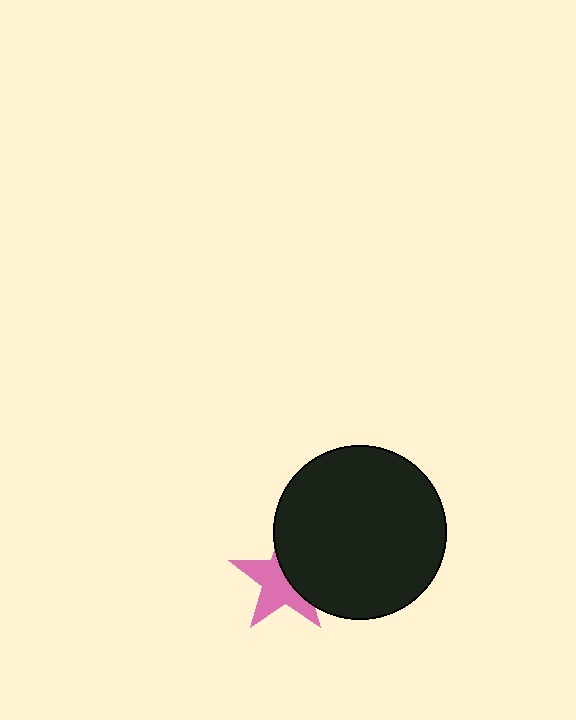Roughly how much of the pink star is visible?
About half of it is visible (roughly 56%).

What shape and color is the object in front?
The object in front is a black circle.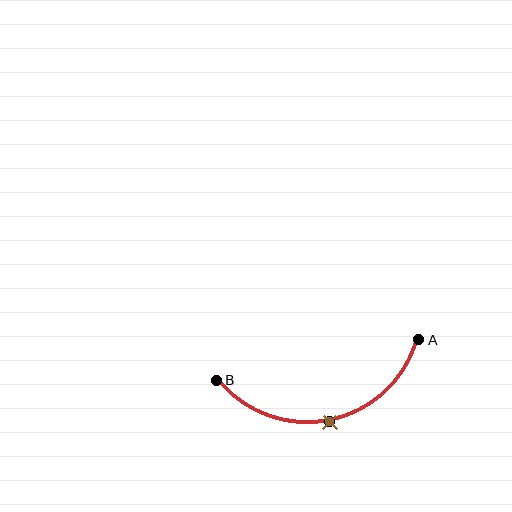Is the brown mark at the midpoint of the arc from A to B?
Yes. The brown mark lies on the arc at equal arc-length from both A and B — it is the arc midpoint.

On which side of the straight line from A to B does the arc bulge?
The arc bulges below the straight line connecting A and B.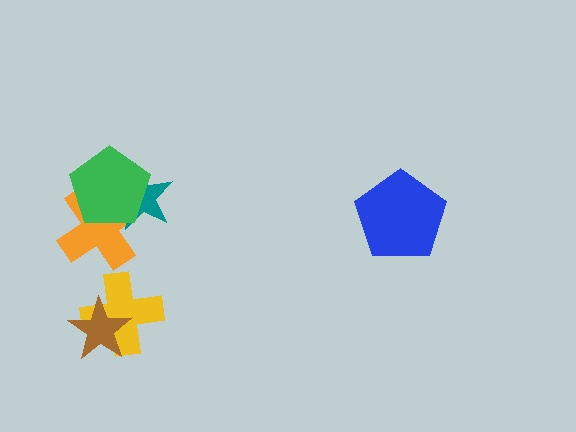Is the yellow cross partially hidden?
Yes, it is partially covered by another shape.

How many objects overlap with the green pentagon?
2 objects overlap with the green pentagon.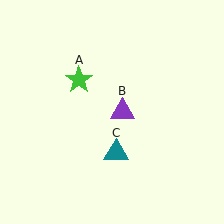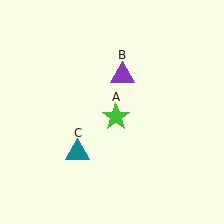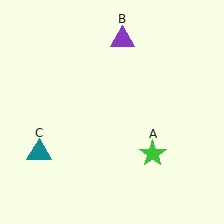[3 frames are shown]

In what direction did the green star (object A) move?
The green star (object A) moved down and to the right.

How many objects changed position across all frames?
3 objects changed position: green star (object A), purple triangle (object B), teal triangle (object C).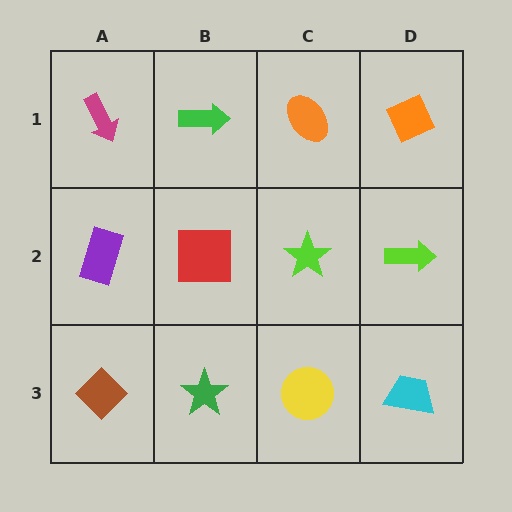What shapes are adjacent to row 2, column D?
An orange diamond (row 1, column D), a cyan trapezoid (row 3, column D), a lime star (row 2, column C).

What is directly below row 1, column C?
A lime star.